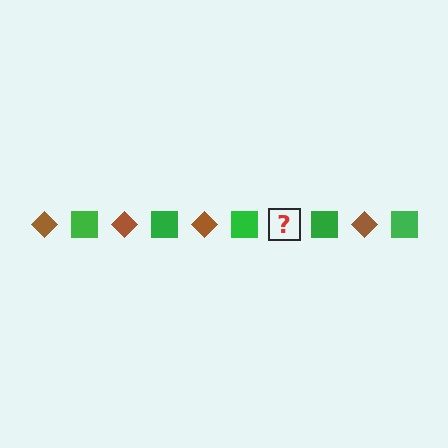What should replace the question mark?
The question mark should be replaced with a brown diamond.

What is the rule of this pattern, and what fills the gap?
The rule is that the pattern alternates between brown diamond and green square. The gap should be filled with a brown diamond.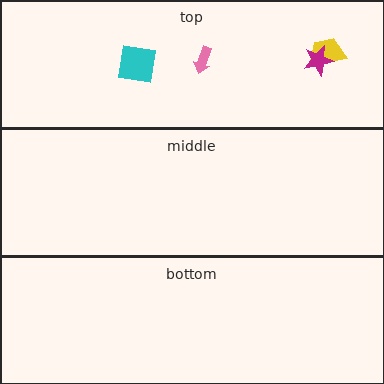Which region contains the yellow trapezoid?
The top region.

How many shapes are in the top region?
4.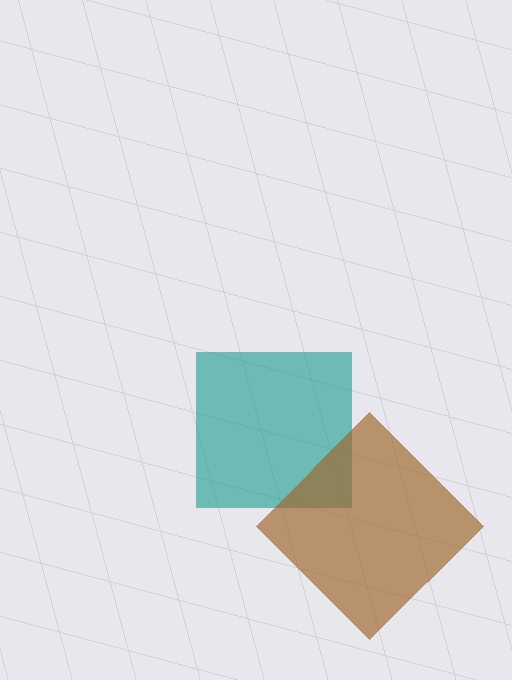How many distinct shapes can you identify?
There are 2 distinct shapes: a teal square, a brown diamond.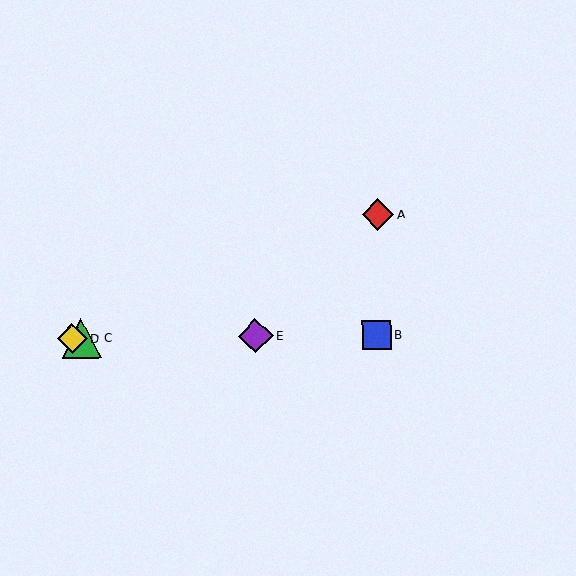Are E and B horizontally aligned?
Yes, both are at y≈336.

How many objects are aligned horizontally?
4 objects (B, C, D, E) are aligned horizontally.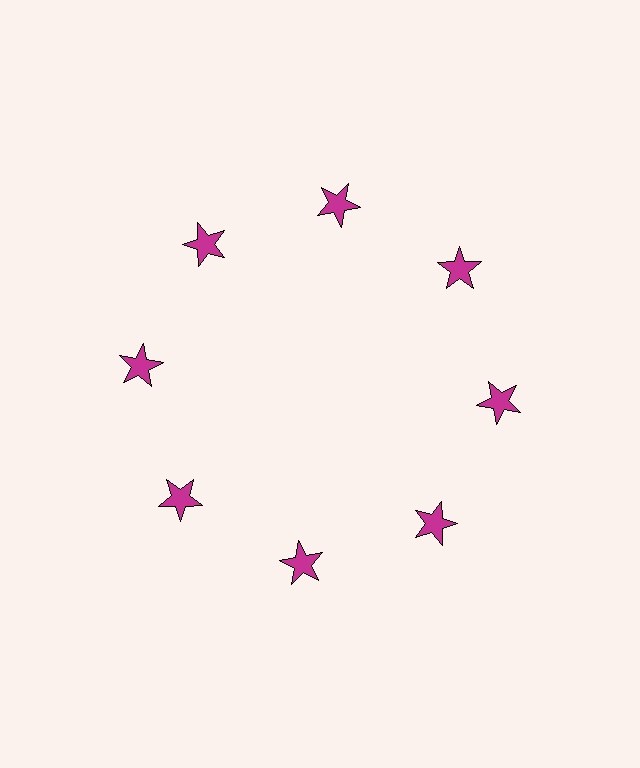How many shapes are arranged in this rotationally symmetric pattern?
There are 8 shapes, arranged in 8 groups of 1.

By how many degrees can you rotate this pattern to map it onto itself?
The pattern maps onto itself every 45 degrees of rotation.